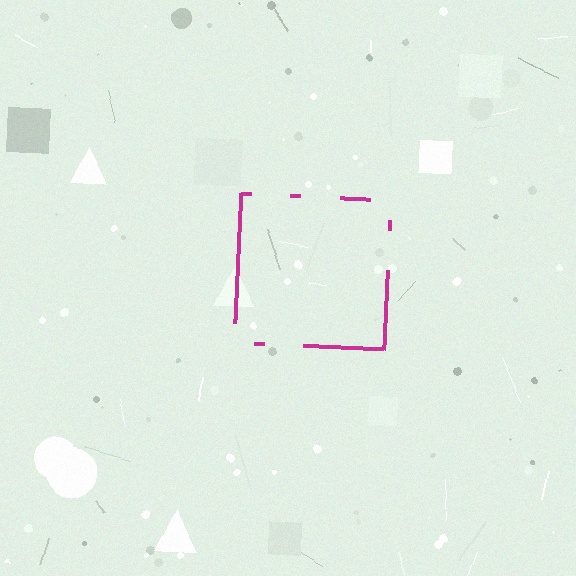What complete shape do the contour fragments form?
The contour fragments form a square.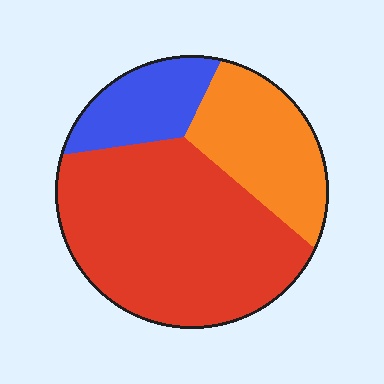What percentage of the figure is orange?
Orange takes up about one quarter (1/4) of the figure.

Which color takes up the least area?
Blue, at roughly 15%.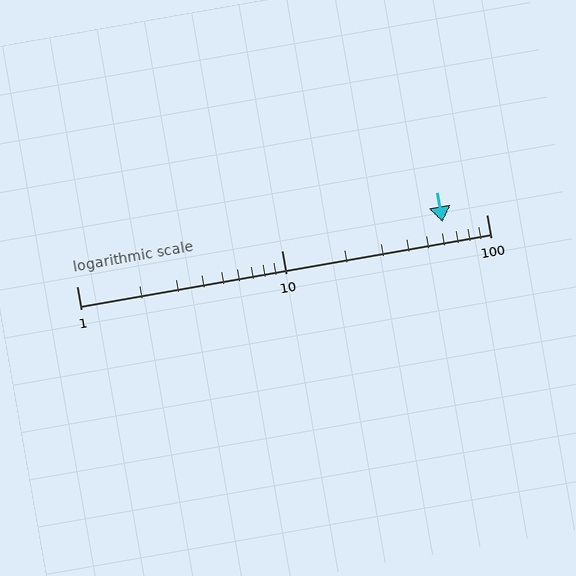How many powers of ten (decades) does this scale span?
The scale spans 2 decades, from 1 to 100.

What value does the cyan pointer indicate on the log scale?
The pointer indicates approximately 61.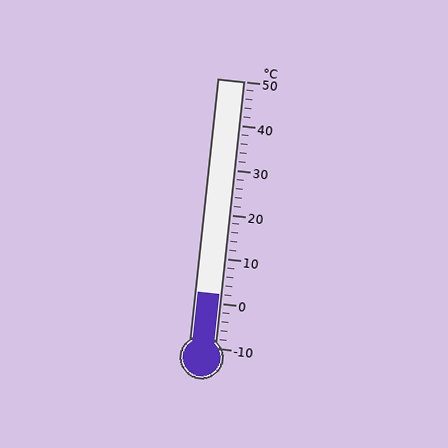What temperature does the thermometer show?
The thermometer shows approximately 2°C.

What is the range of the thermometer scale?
The thermometer scale ranges from -10°C to 50°C.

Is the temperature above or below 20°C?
The temperature is below 20°C.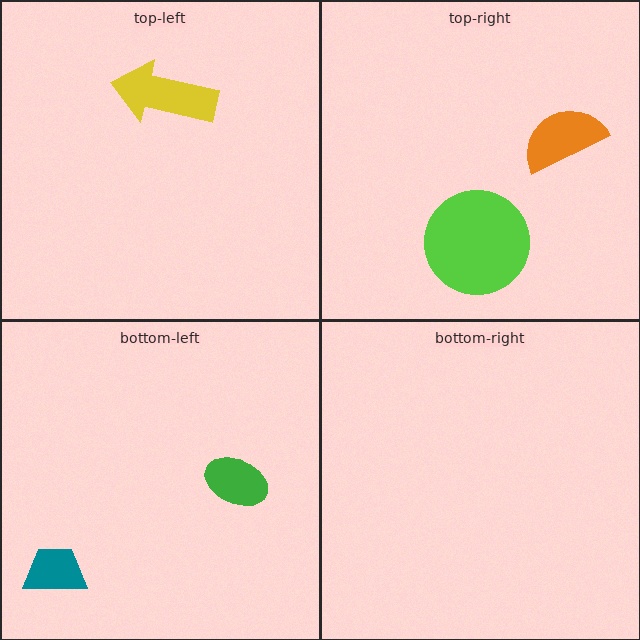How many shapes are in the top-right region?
2.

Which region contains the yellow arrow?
The top-left region.